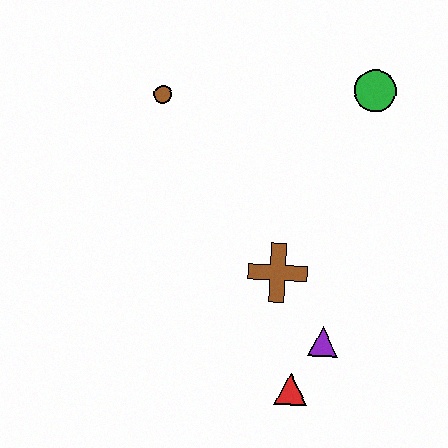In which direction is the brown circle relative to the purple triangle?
The brown circle is above the purple triangle.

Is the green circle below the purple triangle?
No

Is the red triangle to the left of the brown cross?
No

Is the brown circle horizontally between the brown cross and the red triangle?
No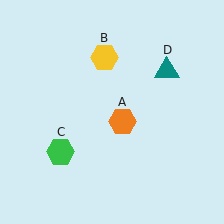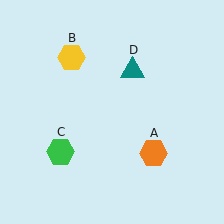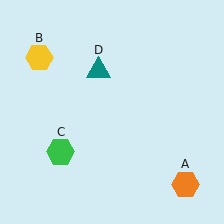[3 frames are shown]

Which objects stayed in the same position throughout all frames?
Green hexagon (object C) remained stationary.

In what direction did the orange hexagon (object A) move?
The orange hexagon (object A) moved down and to the right.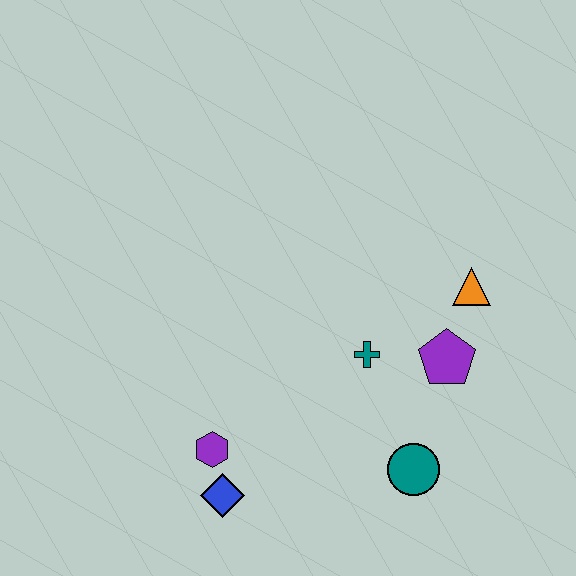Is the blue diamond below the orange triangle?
Yes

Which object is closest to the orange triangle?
The purple pentagon is closest to the orange triangle.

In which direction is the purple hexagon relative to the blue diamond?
The purple hexagon is above the blue diamond.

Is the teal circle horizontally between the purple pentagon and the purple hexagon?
Yes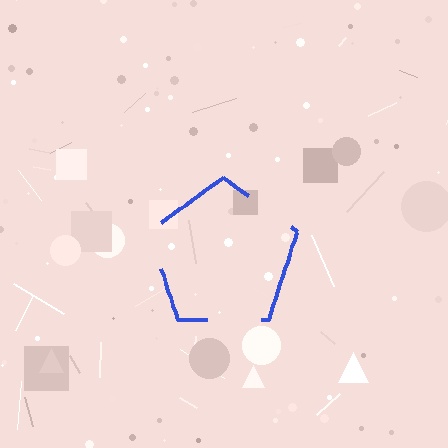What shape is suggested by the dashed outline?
The dashed outline suggests a pentagon.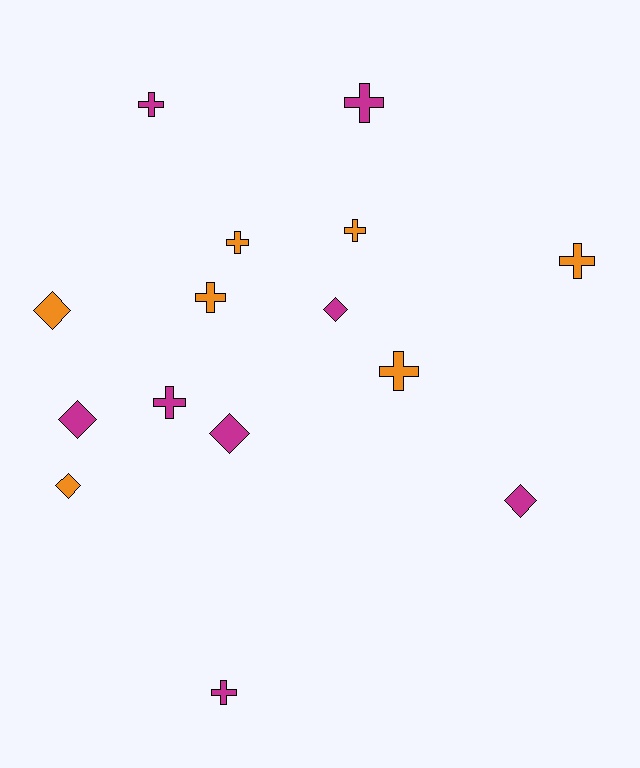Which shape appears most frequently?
Cross, with 9 objects.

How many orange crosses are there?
There are 5 orange crosses.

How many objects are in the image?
There are 15 objects.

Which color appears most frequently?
Magenta, with 8 objects.